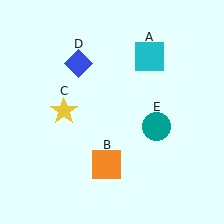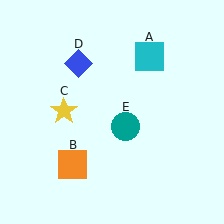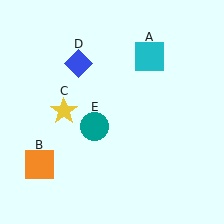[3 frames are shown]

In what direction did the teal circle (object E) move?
The teal circle (object E) moved left.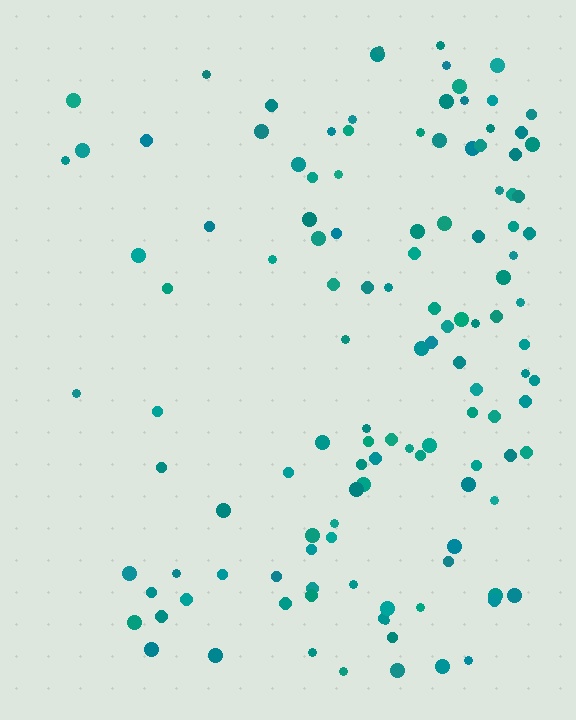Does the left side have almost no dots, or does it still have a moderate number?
Still a moderate number, just noticeably fewer than the right.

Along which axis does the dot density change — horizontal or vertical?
Horizontal.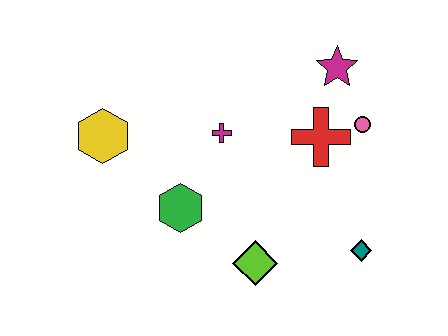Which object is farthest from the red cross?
The yellow hexagon is farthest from the red cross.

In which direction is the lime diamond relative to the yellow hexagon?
The lime diamond is to the right of the yellow hexagon.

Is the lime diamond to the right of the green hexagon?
Yes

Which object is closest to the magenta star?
The pink circle is closest to the magenta star.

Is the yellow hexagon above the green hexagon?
Yes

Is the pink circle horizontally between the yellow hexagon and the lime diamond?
No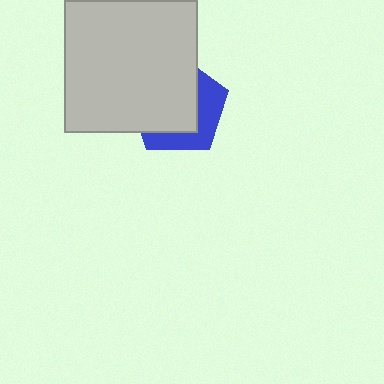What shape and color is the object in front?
The object in front is a light gray square.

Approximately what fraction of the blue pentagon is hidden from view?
Roughly 63% of the blue pentagon is hidden behind the light gray square.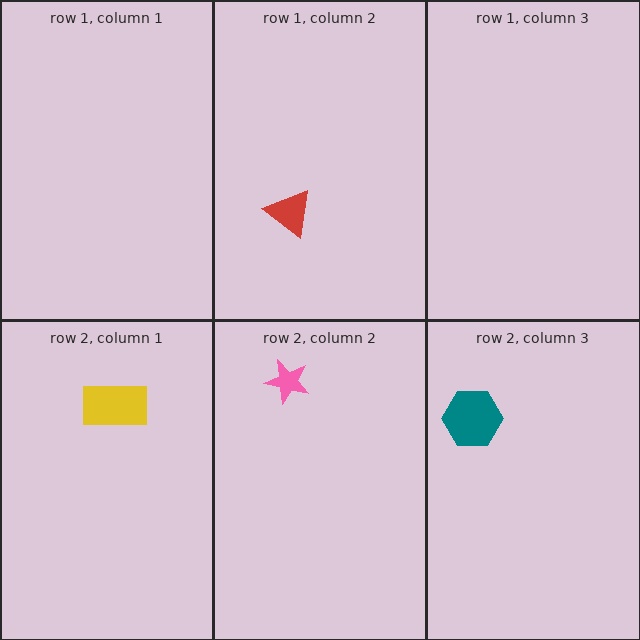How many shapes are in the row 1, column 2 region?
1.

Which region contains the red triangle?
The row 1, column 2 region.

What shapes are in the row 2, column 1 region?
The yellow rectangle.